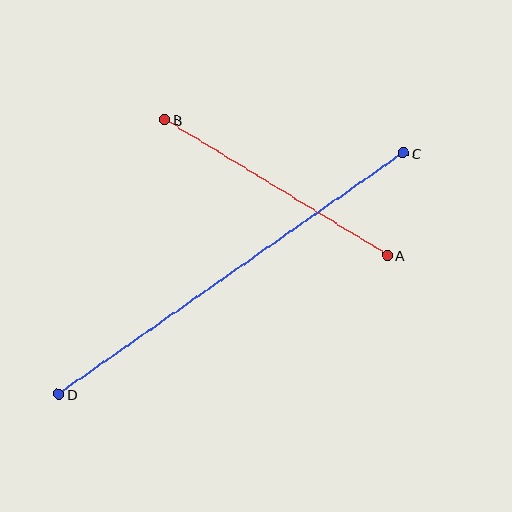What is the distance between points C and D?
The distance is approximately 421 pixels.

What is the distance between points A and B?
The distance is approximately 261 pixels.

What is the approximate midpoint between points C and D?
The midpoint is at approximately (231, 273) pixels.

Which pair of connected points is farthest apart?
Points C and D are farthest apart.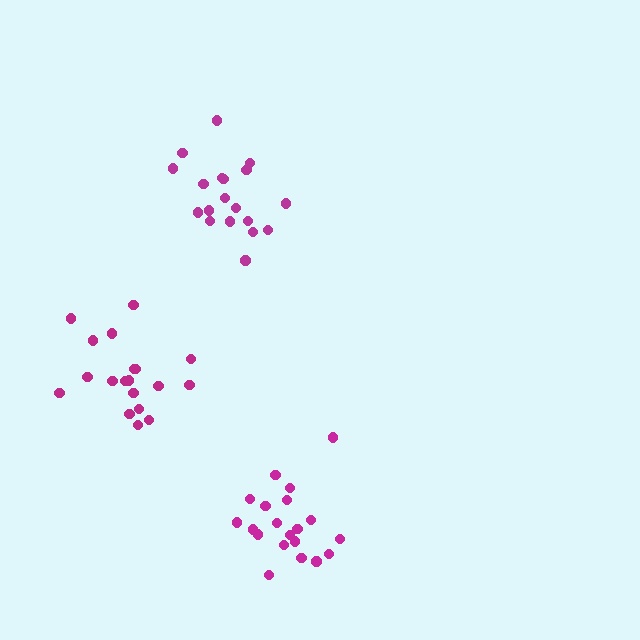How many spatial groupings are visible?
There are 3 spatial groupings.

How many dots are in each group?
Group 1: 20 dots, Group 2: 20 dots, Group 3: 19 dots (59 total).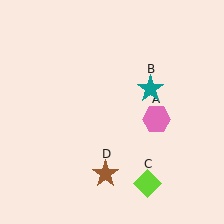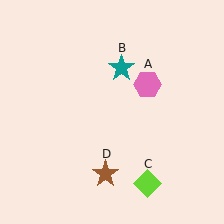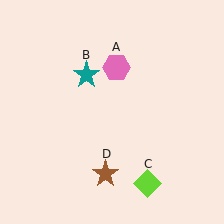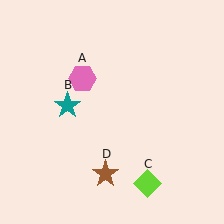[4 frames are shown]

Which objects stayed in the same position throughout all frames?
Lime diamond (object C) and brown star (object D) remained stationary.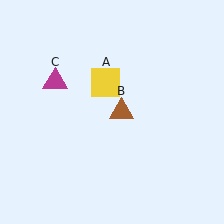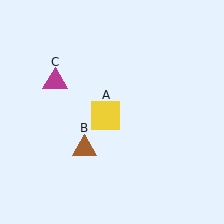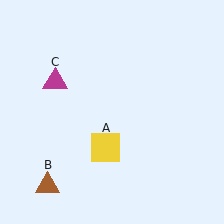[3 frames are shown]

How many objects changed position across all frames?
2 objects changed position: yellow square (object A), brown triangle (object B).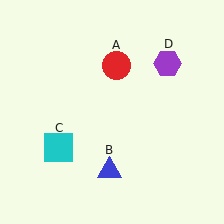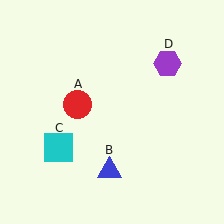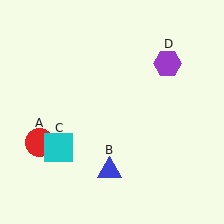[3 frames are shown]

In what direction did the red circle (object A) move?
The red circle (object A) moved down and to the left.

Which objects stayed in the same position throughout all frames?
Blue triangle (object B) and cyan square (object C) and purple hexagon (object D) remained stationary.